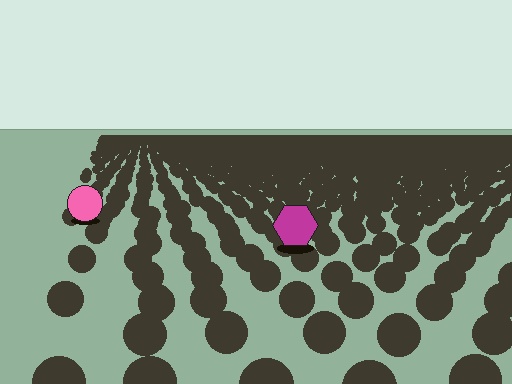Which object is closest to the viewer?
The magenta hexagon is closest. The texture marks near it are larger and more spread out.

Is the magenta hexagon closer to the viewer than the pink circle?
Yes. The magenta hexagon is closer — you can tell from the texture gradient: the ground texture is coarser near it.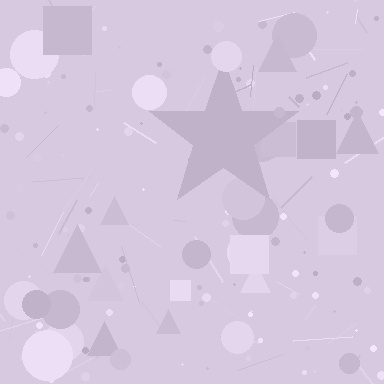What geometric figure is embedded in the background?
A star is embedded in the background.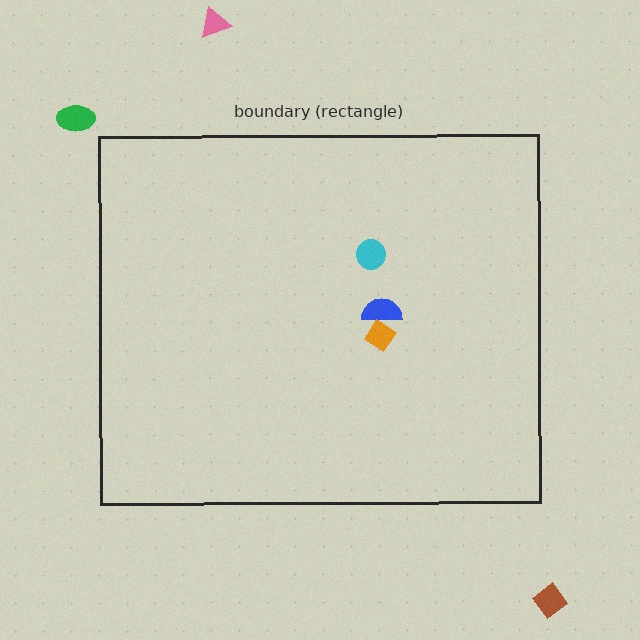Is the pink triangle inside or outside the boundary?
Outside.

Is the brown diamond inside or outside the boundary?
Outside.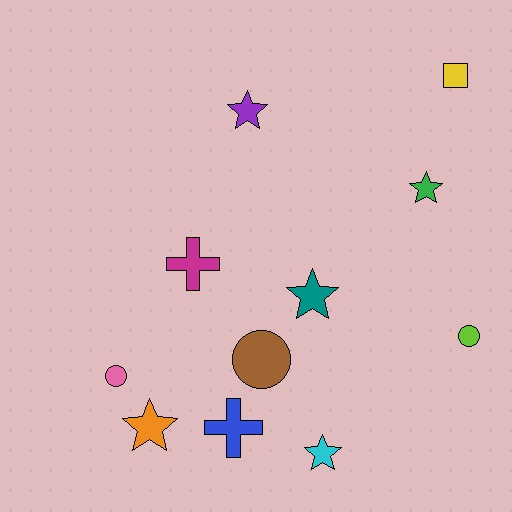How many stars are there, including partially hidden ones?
There are 5 stars.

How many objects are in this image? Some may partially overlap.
There are 11 objects.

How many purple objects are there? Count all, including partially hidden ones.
There is 1 purple object.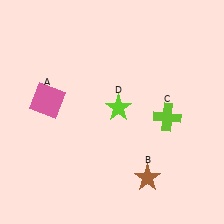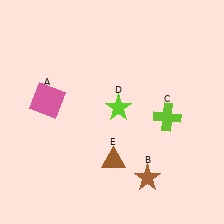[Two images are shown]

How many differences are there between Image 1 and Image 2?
There is 1 difference between the two images.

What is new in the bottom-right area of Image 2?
A brown triangle (E) was added in the bottom-right area of Image 2.